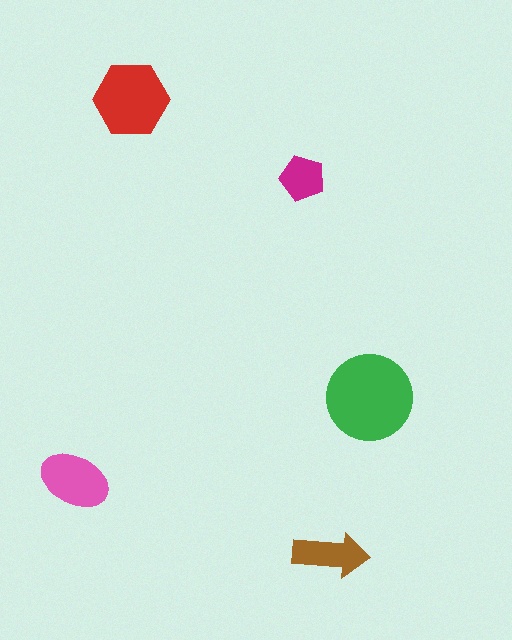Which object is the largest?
The green circle.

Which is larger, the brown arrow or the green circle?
The green circle.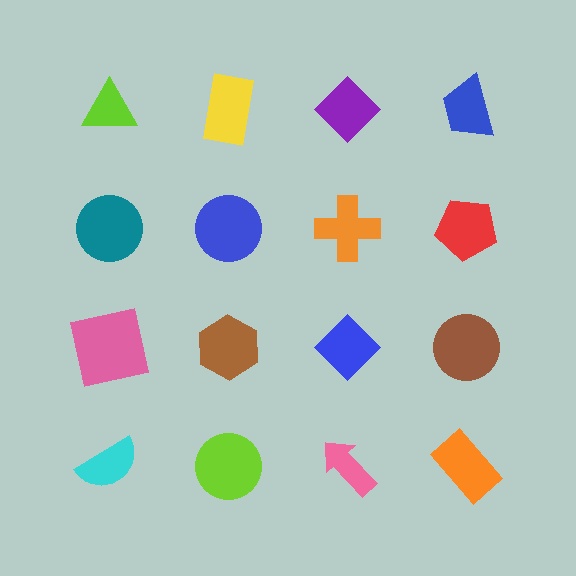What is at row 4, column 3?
A pink arrow.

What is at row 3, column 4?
A brown circle.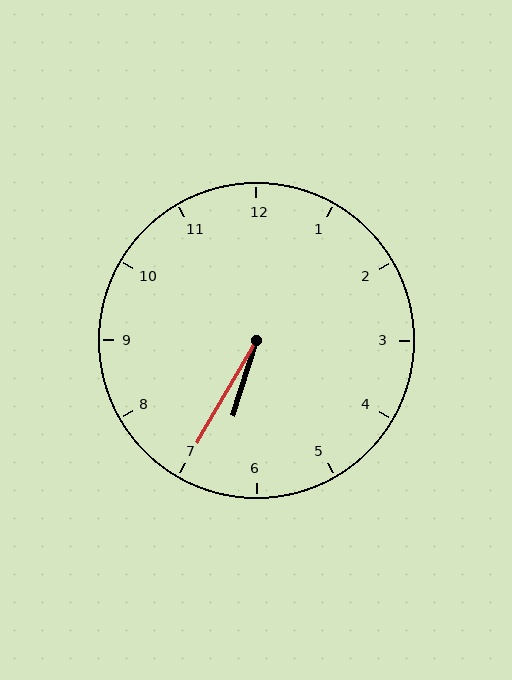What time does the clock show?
6:35.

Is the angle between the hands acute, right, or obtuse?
It is acute.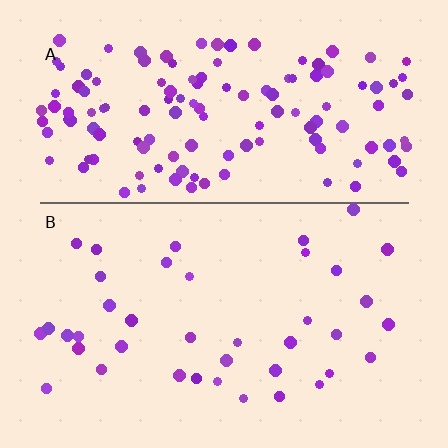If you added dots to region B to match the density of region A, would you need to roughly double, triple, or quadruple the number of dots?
Approximately triple.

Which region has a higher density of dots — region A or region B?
A (the top).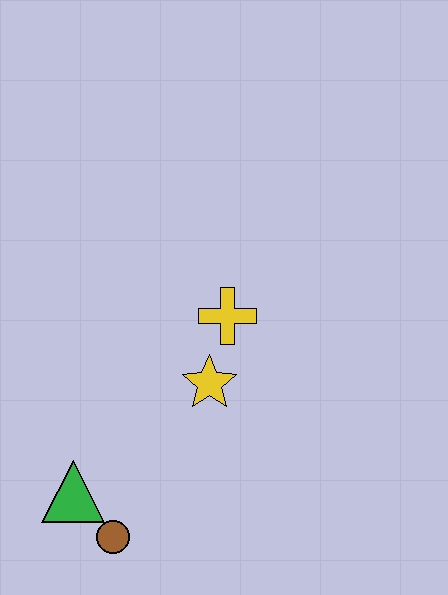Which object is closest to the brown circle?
The green triangle is closest to the brown circle.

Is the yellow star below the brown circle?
No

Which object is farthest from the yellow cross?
The brown circle is farthest from the yellow cross.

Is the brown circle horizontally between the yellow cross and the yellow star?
No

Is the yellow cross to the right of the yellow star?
Yes